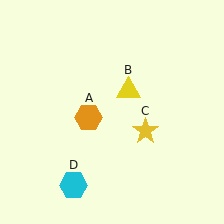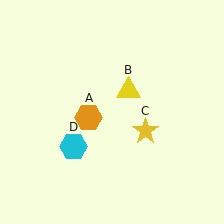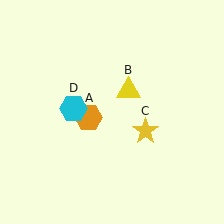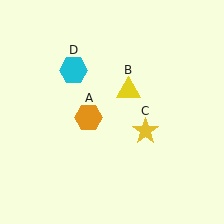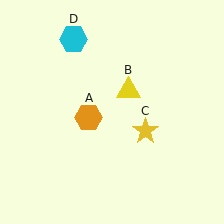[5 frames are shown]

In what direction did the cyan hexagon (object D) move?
The cyan hexagon (object D) moved up.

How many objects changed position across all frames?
1 object changed position: cyan hexagon (object D).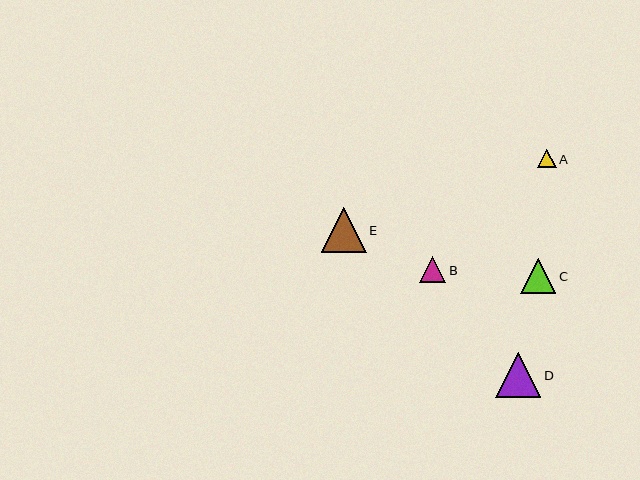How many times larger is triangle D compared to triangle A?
Triangle D is approximately 2.5 times the size of triangle A.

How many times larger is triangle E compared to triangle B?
Triangle E is approximately 1.7 times the size of triangle B.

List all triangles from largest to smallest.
From largest to smallest: D, E, C, B, A.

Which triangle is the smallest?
Triangle A is the smallest with a size of approximately 18 pixels.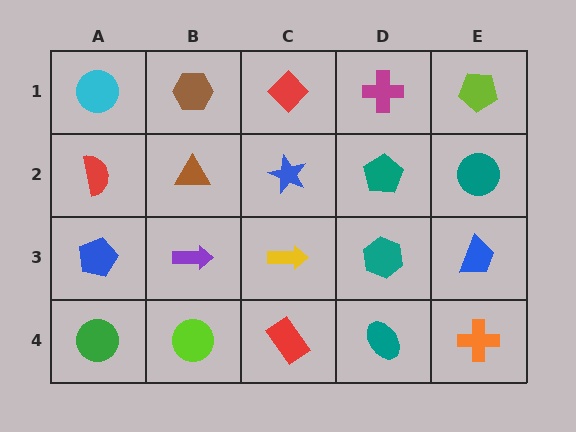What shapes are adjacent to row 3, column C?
A blue star (row 2, column C), a red rectangle (row 4, column C), a purple arrow (row 3, column B), a teal hexagon (row 3, column D).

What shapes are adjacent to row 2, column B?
A brown hexagon (row 1, column B), a purple arrow (row 3, column B), a red semicircle (row 2, column A), a blue star (row 2, column C).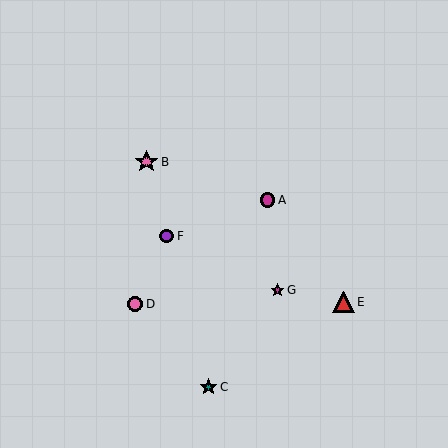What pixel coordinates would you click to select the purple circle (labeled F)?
Click at (167, 236) to select the purple circle F.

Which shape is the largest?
The pink star (labeled B) is the largest.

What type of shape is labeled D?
Shape D is a pink circle.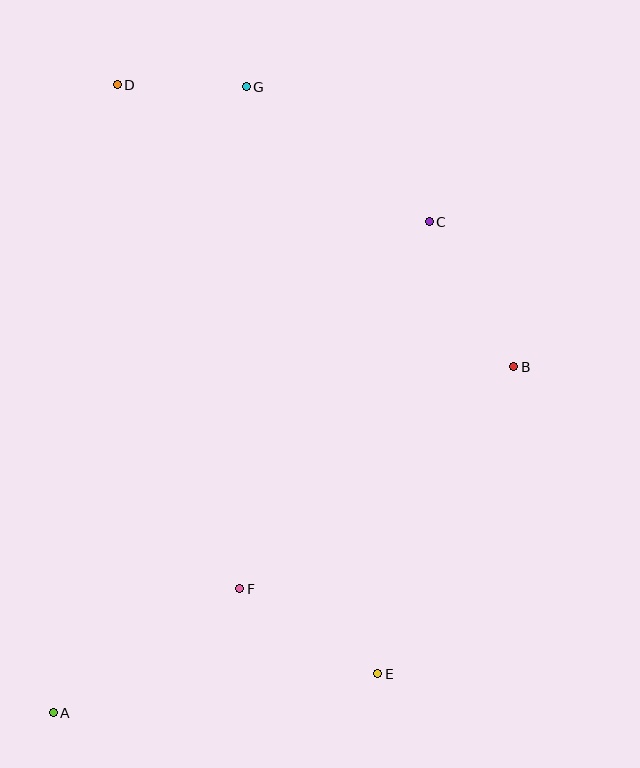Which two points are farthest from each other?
Points A and G are farthest from each other.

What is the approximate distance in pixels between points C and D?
The distance between C and D is approximately 341 pixels.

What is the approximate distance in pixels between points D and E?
The distance between D and E is approximately 645 pixels.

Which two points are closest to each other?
Points D and G are closest to each other.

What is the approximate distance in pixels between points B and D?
The distance between B and D is approximately 487 pixels.